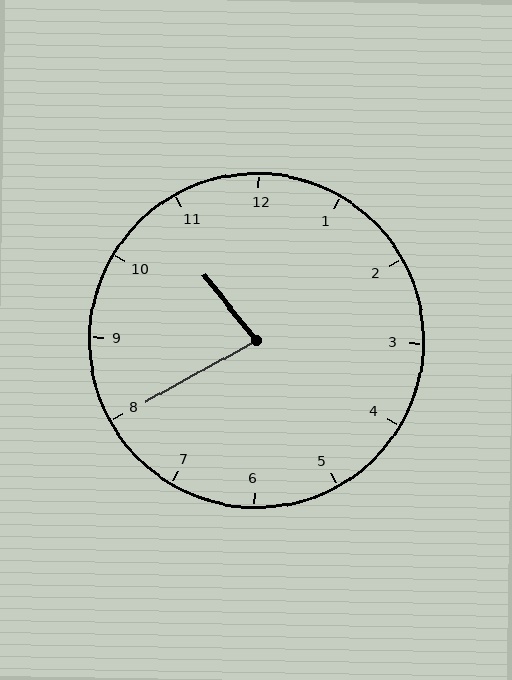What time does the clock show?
10:40.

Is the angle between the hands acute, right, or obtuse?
It is acute.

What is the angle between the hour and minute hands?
Approximately 80 degrees.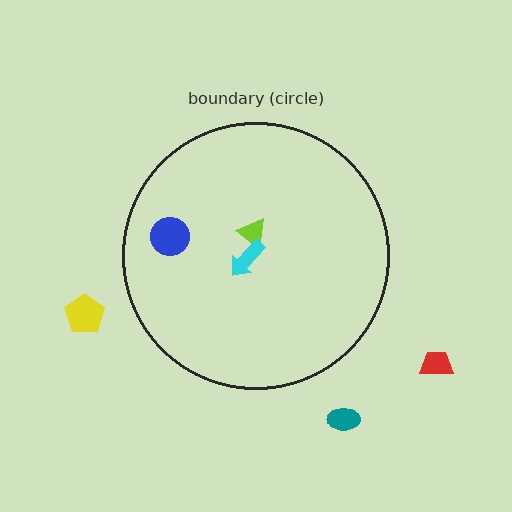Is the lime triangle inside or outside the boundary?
Inside.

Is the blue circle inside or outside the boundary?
Inside.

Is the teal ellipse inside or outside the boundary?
Outside.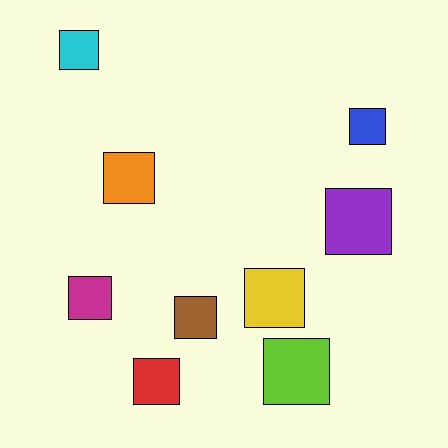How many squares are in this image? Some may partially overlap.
There are 9 squares.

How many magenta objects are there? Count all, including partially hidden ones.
There is 1 magenta object.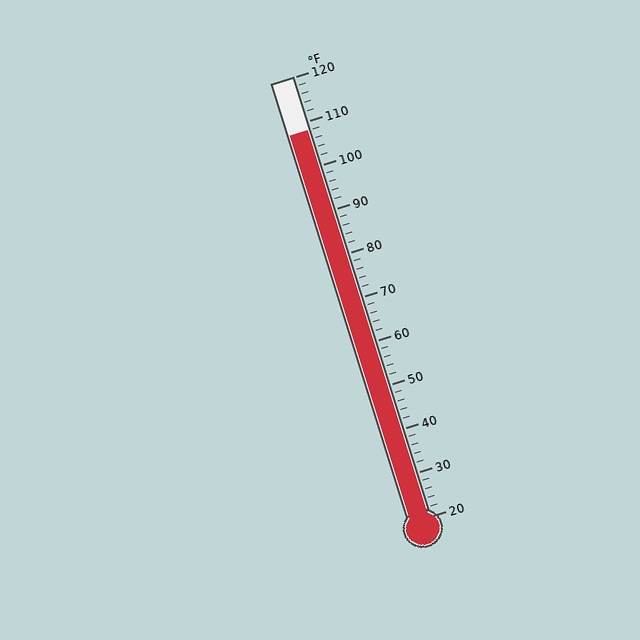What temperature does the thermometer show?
The thermometer shows approximately 108°F.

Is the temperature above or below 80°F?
The temperature is above 80°F.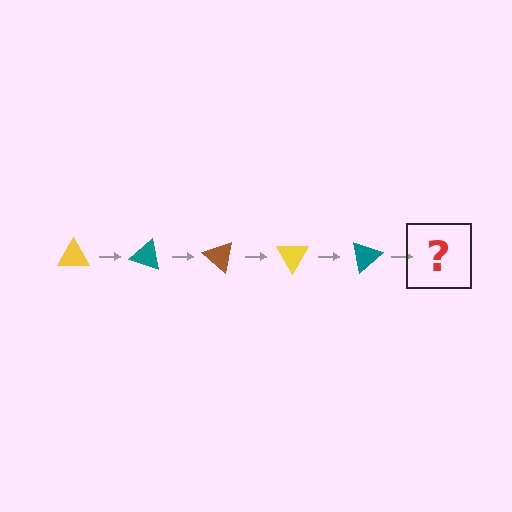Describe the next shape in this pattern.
It should be a brown triangle, rotated 100 degrees from the start.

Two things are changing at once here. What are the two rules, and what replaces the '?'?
The two rules are that it rotates 20 degrees each step and the color cycles through yellow, teal, and brown. The '?' should be a brown triangle, rotated 100 degrees from the start.